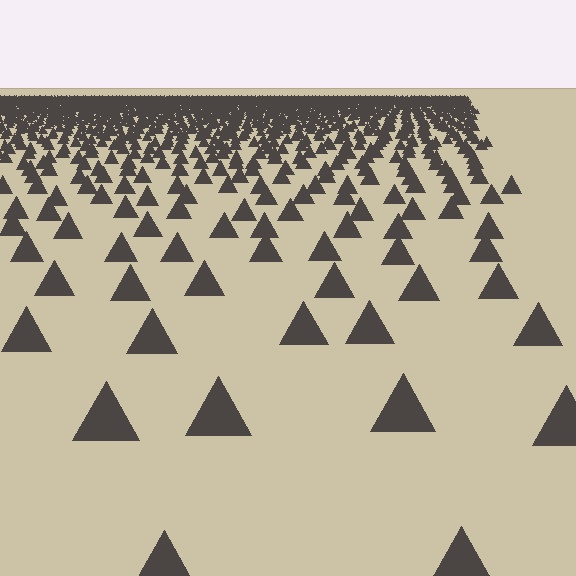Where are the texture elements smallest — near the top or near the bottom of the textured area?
Near the top.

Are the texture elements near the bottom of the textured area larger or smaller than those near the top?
Larger. Near the bottom, elements are closer to the viewer and appear at a bigger on-screen size.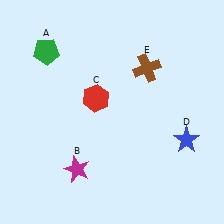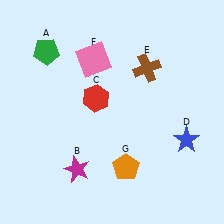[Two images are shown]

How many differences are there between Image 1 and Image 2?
There are 2 differences between the two images.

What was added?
A pink square (F), an orange pentagon (G) were added in Image 2.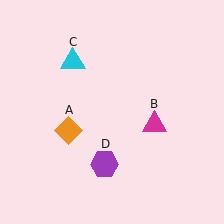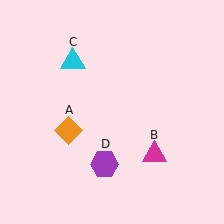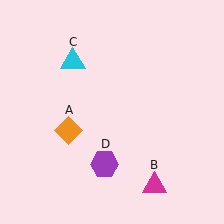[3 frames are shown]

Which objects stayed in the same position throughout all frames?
Orange diamond (object A) and cyan triangle (object C) and purple hexagon (object D) remained stationary.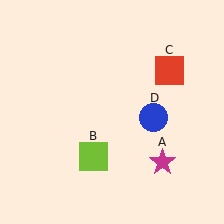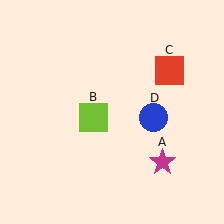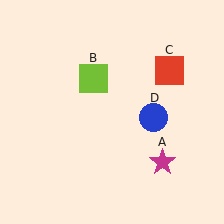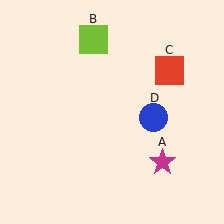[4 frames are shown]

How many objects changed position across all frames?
1 object changed position: lime square (object B).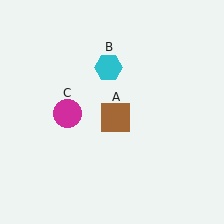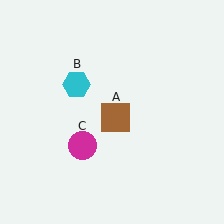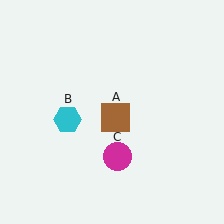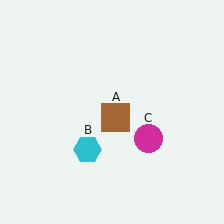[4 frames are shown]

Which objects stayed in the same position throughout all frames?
Brown square (object A) remained stationary.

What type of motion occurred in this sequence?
The cyan hexagon (object B), magenta circle (object C) rotated counterclockwise around the center of the scene.